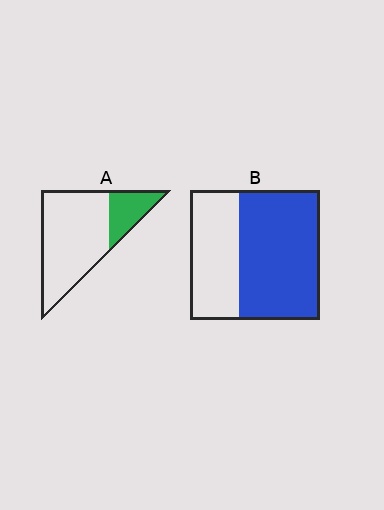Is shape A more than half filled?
No.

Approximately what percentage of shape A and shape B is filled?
A is approximately 25% and B is approximately 60%.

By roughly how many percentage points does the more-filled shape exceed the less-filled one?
By roughly 40 percentage points (B over A).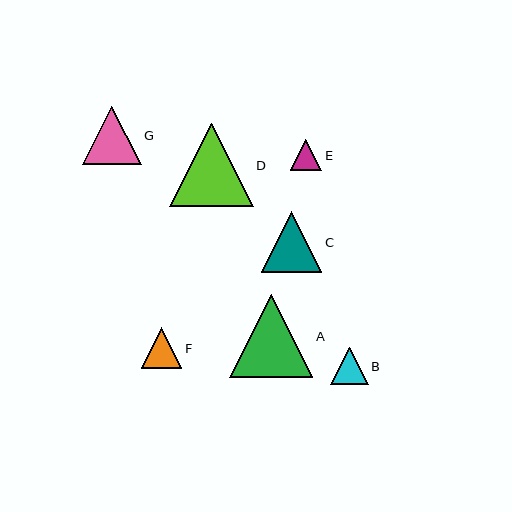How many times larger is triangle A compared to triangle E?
Triangle A is approximately 2.7 times the size of triangle E.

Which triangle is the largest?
Triangle A is the largest with a size of approximately 84 pixels.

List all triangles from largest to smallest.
From largest to smallest: A, D, C, G, F, B, E.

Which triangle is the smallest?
Triangle E is the smallest with a size of approximately 32 pixels.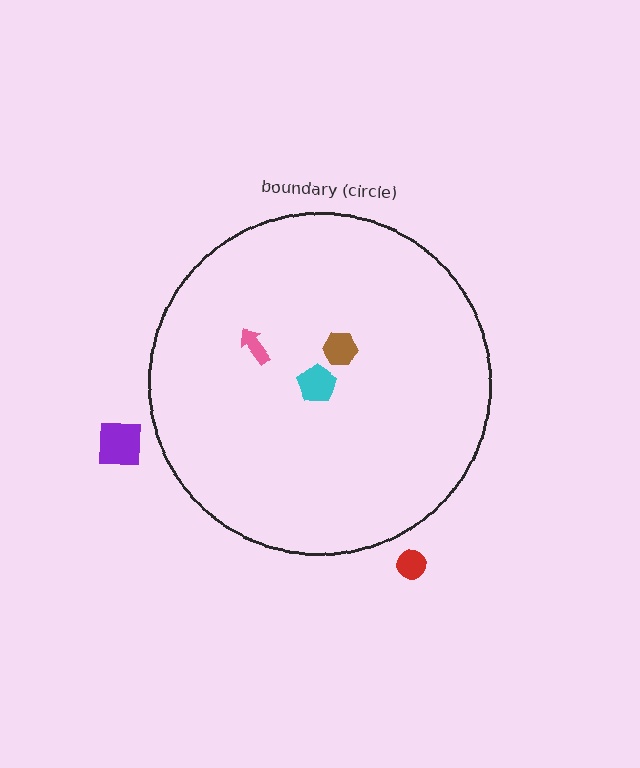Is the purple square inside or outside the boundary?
Outside.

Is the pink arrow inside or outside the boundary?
Inside.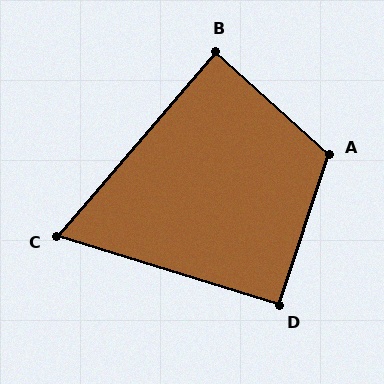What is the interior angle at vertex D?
Approximately 91 degrees (approximately right).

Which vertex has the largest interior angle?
A, at approximately 114 degrees.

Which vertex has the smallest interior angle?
C, at approximately 66 degrees.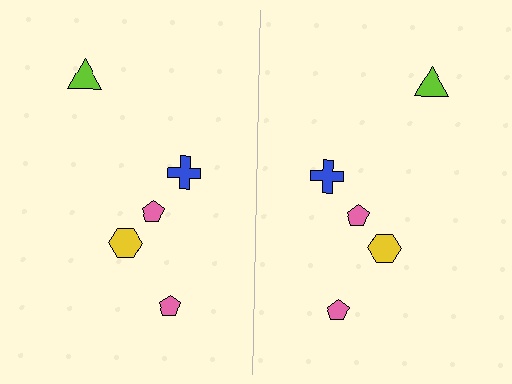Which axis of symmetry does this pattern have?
The pattern has a vertical axis of symmetry running through the center of the image.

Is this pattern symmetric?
Yes, this pattern has bilateral (reflection) symmetry.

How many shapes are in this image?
There are 10 shapes in this image.